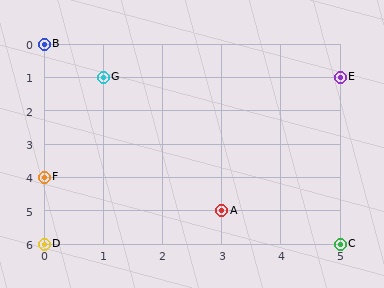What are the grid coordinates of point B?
Point B is at grid coordinates (0, 0).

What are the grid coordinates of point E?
Point E is at grid coordinates (5, 1).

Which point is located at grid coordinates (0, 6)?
Point D is at (0, 6).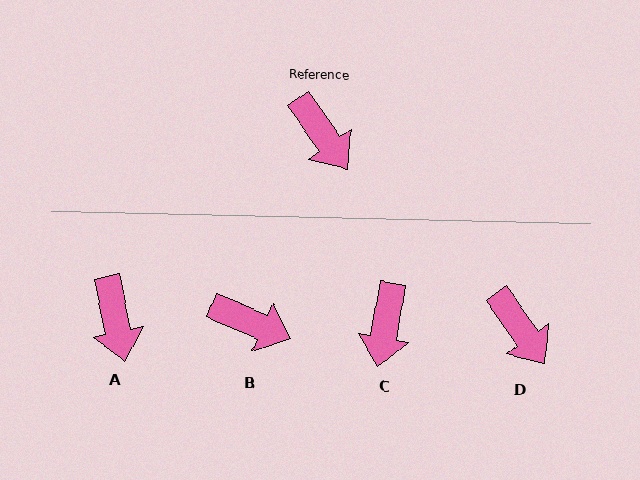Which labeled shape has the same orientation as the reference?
D.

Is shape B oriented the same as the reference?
No, it is off by about 32 degrees.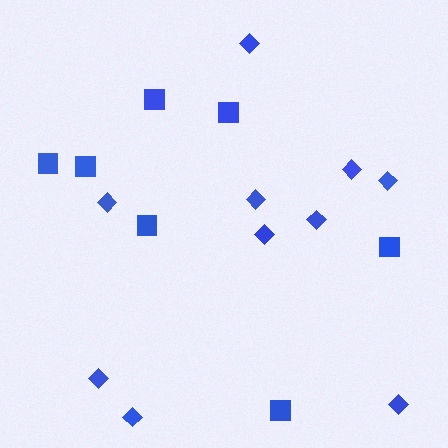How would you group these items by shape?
There are 2 groups: one group of squares (7) and one group of diamonds (10).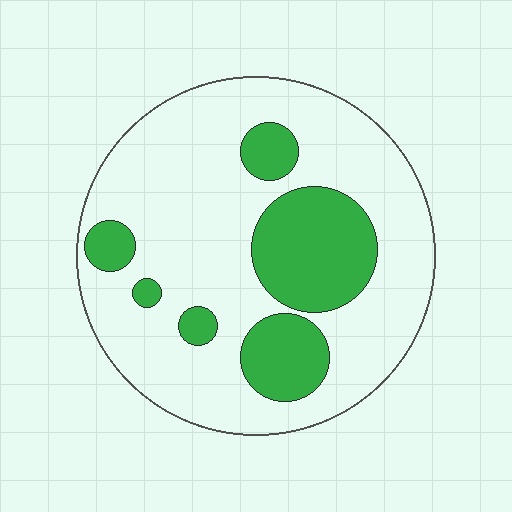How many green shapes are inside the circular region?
6.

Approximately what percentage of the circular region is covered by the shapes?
Approximately 25%.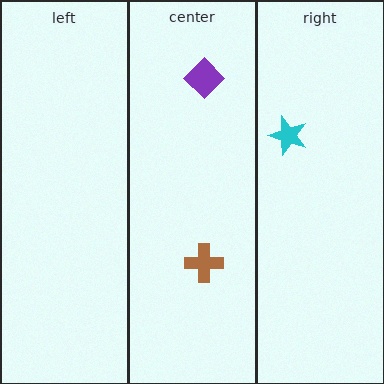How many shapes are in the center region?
2.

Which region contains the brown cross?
The center region.